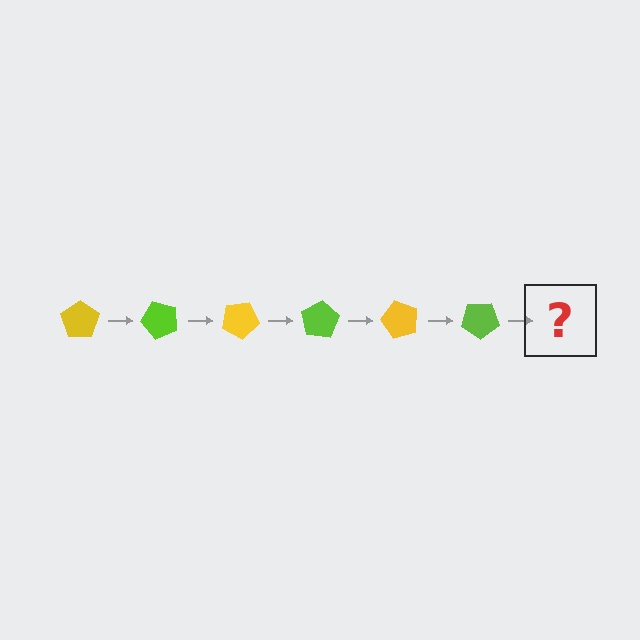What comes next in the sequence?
The next element should be a yellow pentagon, rotated 300 degrees from the start.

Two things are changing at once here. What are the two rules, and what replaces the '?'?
The two rules are that it rotates 50 degrees each step and the color cycles through yellow and lime. The '?' should be a yellow pentagon, rotated 300 degrees from the start.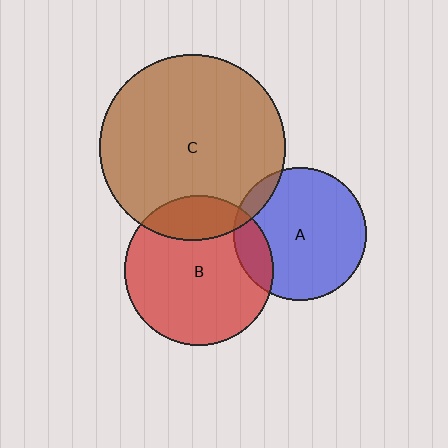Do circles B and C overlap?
Yes.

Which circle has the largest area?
Circle C (brown).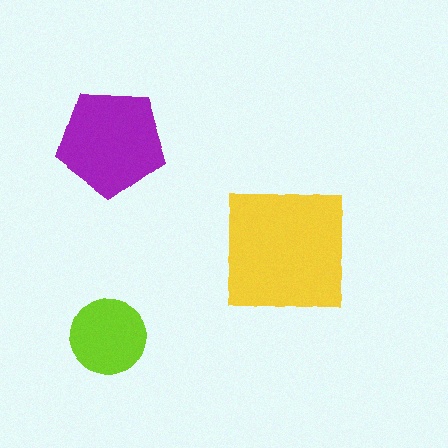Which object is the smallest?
The lime circle.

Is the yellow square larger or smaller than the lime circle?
Larger.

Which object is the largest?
The yellow square.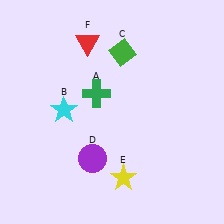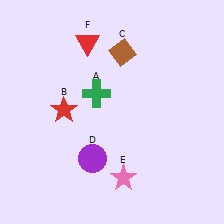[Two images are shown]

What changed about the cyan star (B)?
In Image 1, B is cyan. In Image 2, it changed to red.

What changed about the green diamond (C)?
In Image 1, C is green. In Image 2, it changed to brown.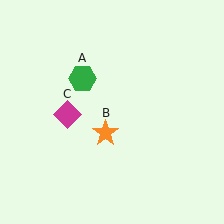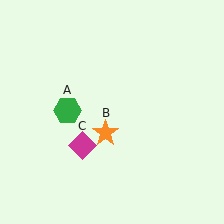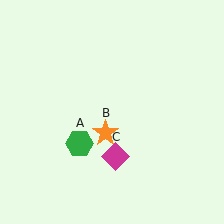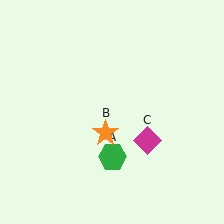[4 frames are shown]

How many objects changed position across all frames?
2 objects changed position: green hexagon (object A), magenta diamond (object C).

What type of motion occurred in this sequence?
The green hexagon (object A), magenta diamond (object C) rotated counterclockwise around the center of the scene.